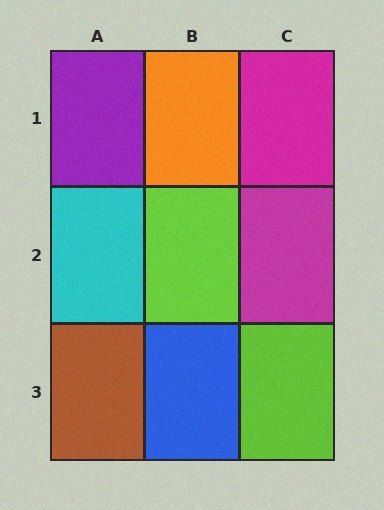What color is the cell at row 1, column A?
Purple.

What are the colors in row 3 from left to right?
Brown, blue, lime.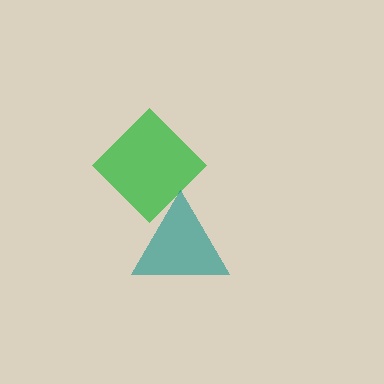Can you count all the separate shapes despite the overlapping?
Yes, there are 2 separate shapes.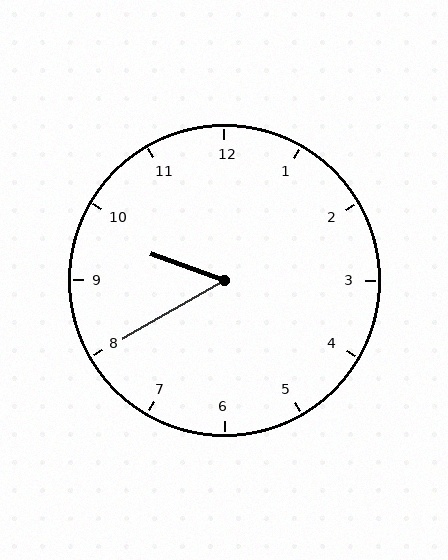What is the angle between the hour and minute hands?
Approximately 50 degrees.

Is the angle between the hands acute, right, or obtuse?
It is acute.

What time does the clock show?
9:40.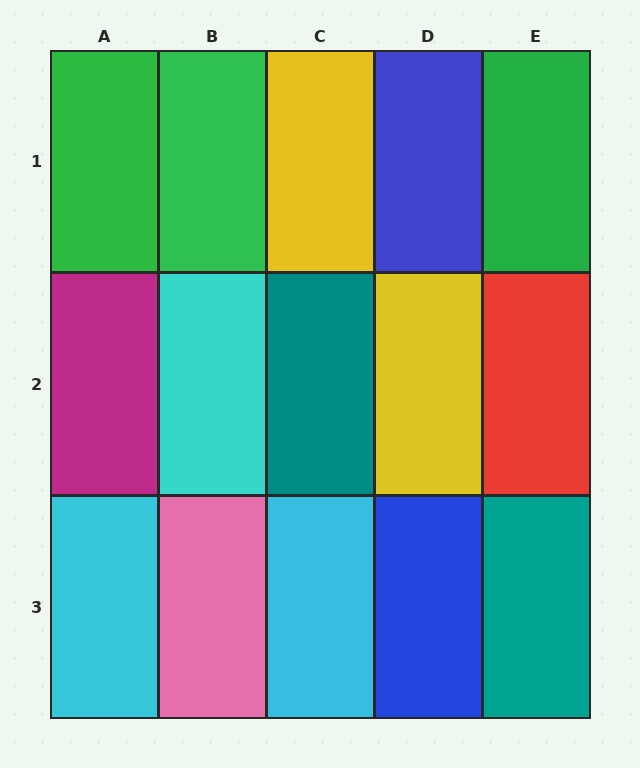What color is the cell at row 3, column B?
Pink.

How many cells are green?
3 cells are green.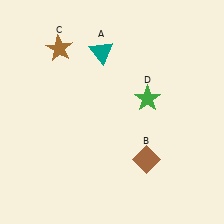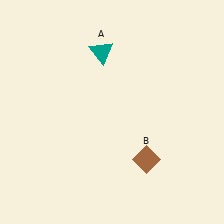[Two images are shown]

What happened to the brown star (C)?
The brown star (C) was removed in Image 2. It was in the top-left area of Image 1.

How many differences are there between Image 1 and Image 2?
There are 2 differences between the two images.